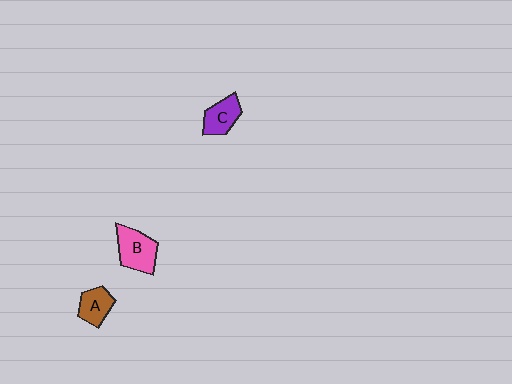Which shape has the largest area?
Shape B (pink).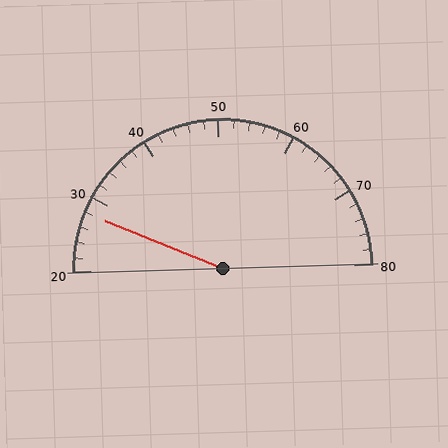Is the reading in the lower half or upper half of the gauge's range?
The reading is in the lower half of the range (20 to 80).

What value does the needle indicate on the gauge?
The needle indicates approximately 28.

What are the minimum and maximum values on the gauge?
The gauge ranges from 20 to 80.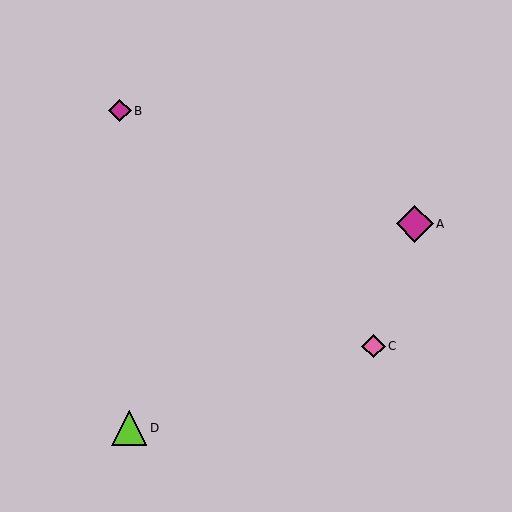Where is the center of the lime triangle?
The center of the lime triangle is at (129, 428).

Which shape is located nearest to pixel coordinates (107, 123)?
The magenta diamond (labeled B) at (120, 111) is nearest to that location.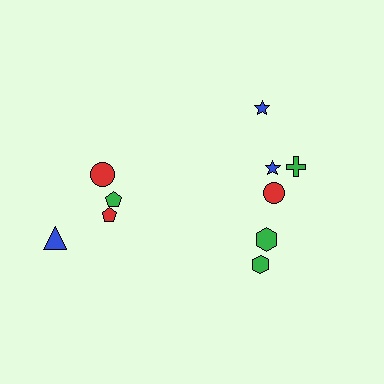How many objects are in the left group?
There are 4 objects.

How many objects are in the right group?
There are 6 objects.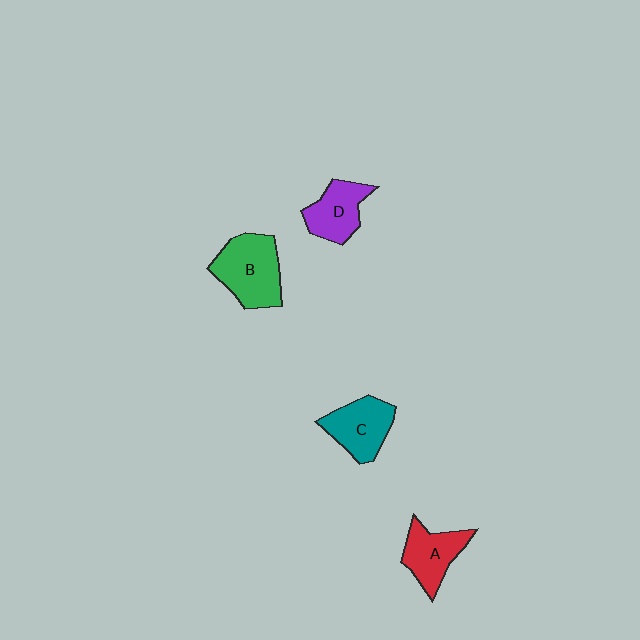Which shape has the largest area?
Shape B (green).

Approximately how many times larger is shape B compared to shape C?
Approximately 1.3 times.